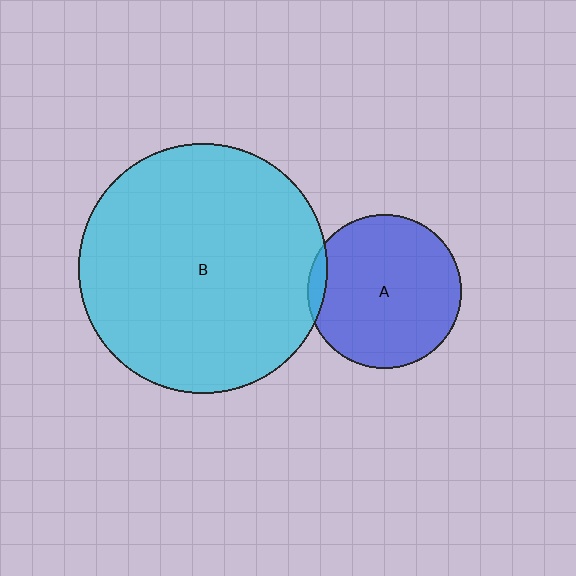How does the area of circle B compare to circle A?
Approximately 2.6 times.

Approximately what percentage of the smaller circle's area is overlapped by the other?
Approximately 5%.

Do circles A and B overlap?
Yes.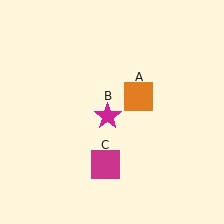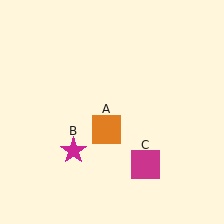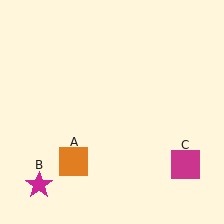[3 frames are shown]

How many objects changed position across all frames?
3 objects changed position: orange square (object A), magenta star (object B), magenta square (object C).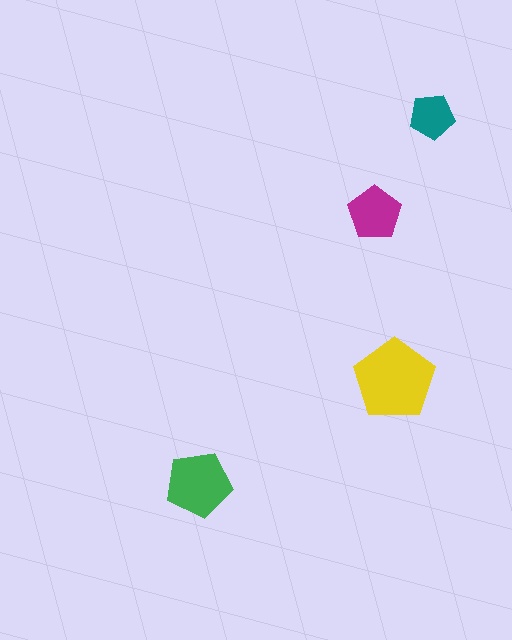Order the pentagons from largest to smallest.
the yellow one, the green one, the magenta one, the teal one.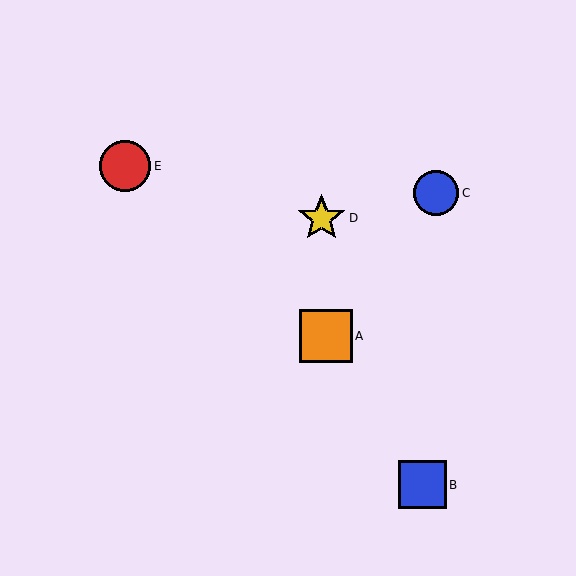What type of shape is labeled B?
Shape B is a blue square.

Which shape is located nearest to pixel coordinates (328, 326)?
The orange square (labeled A) at (326, 336) is nearest to that location.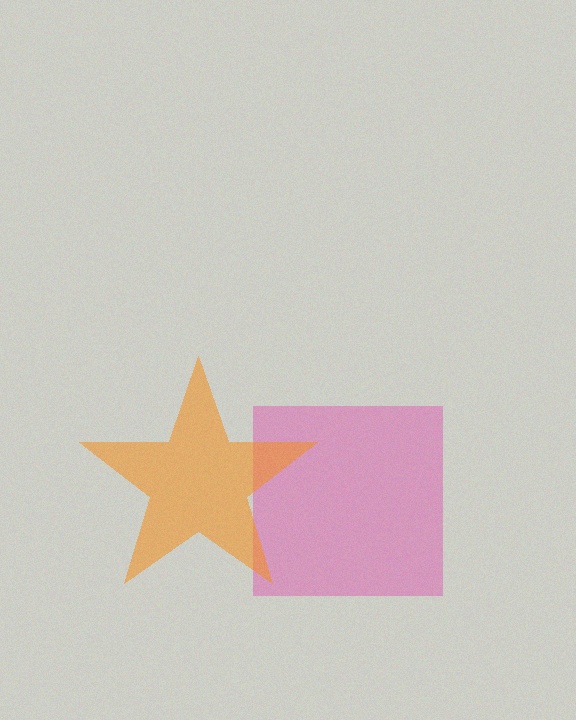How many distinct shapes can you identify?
There are 2 distinct shapes: a pink square, an orange star.